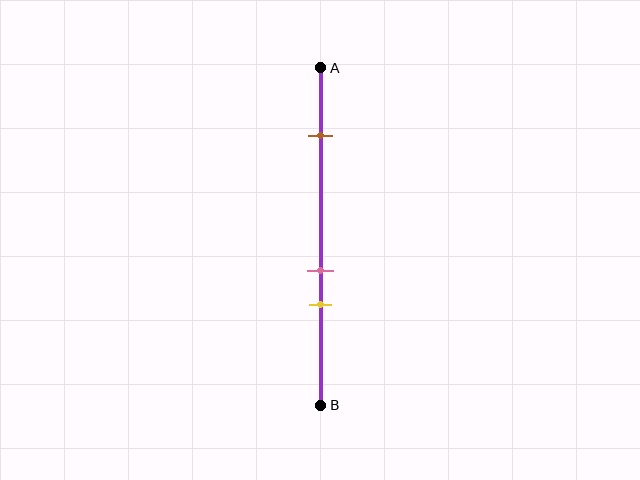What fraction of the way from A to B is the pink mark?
The pink mark is approximately 60% (0.6) of the way from A to B.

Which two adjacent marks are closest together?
The pink and yellow marks are the closest adjacent pair.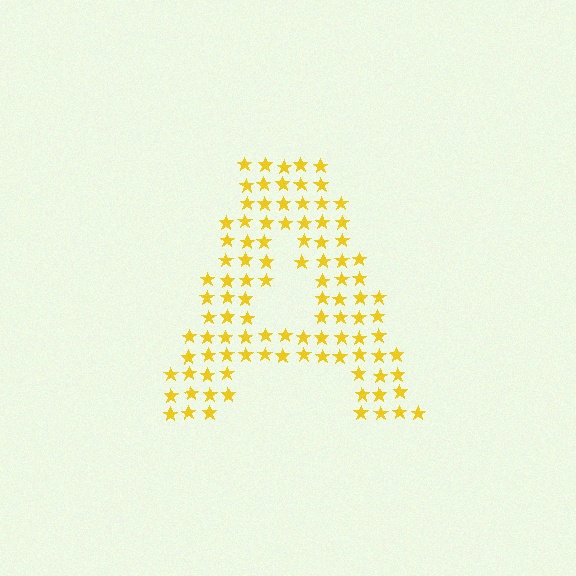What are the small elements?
The small elements are stars.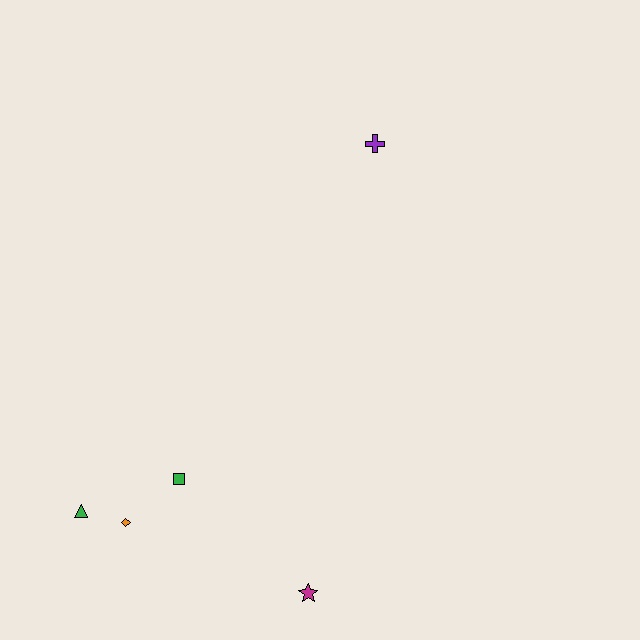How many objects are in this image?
There are 5 objects.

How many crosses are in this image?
There is 1 cross.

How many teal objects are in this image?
There are no teal objects.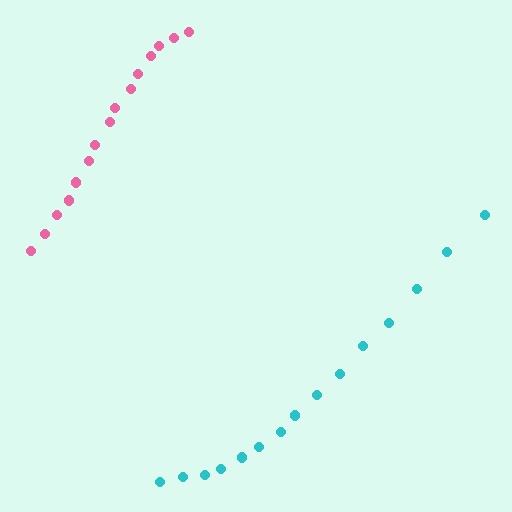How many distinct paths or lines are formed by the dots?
There are 2 distinct paths.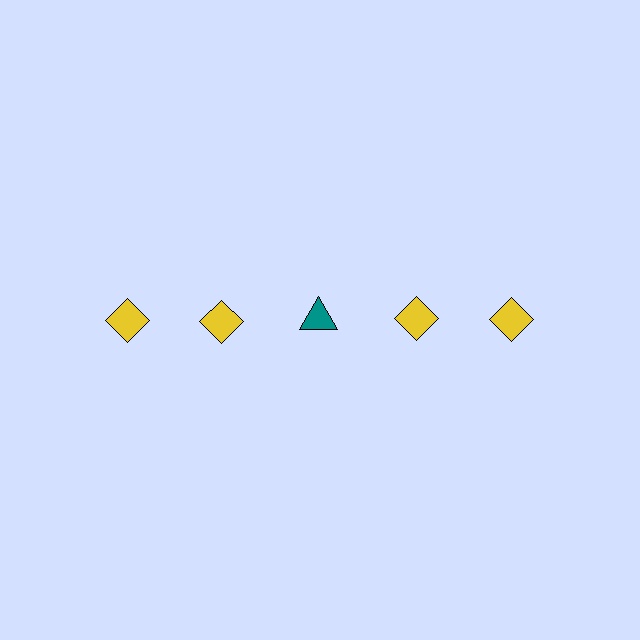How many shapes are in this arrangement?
There are 5 shapes arranged in a grid pattern.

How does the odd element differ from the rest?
It differs in both color (teal instead of yellow) and shape (triangle instead of diamond).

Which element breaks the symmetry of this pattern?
The teal triangle in the top row, center column breaks the symmetry. All other shapes are yellow diamonds.